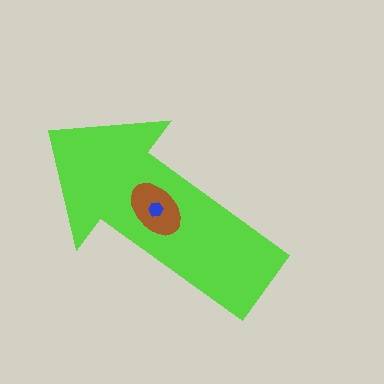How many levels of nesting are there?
3.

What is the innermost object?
The blue hexagon.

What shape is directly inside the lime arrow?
The brown ellipse.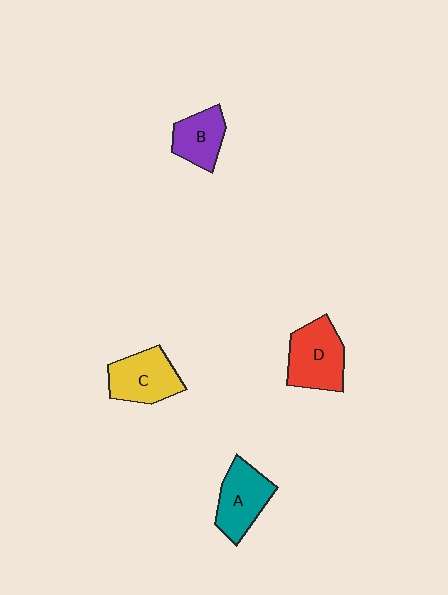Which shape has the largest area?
Shape D (red).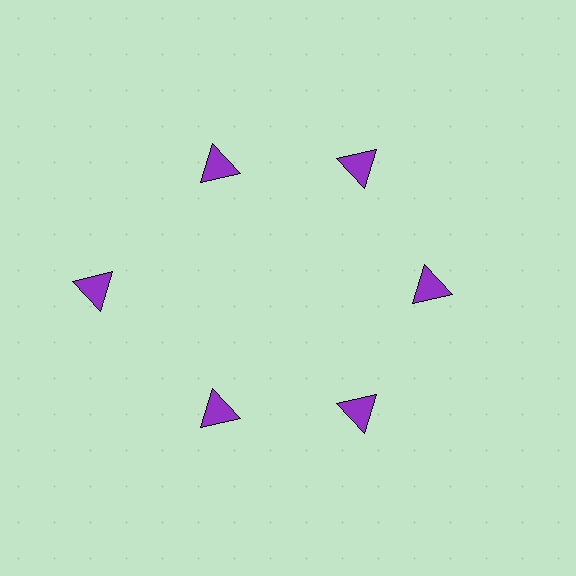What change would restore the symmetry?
The symmetry would be restored by moving it inward, back onto the ring so that all 6 triangles sit at equal angles and equal distance from the center.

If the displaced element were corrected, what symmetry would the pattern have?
It would have 6-fold rotational symmetry — the pattern would map onto itself every 60 degrees.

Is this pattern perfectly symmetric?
No. The 6 purple triangles are arranged in a ring, but one element near the 9 o'clock position is pushed outward from the center, breaking the 6-fold rotational symmetry.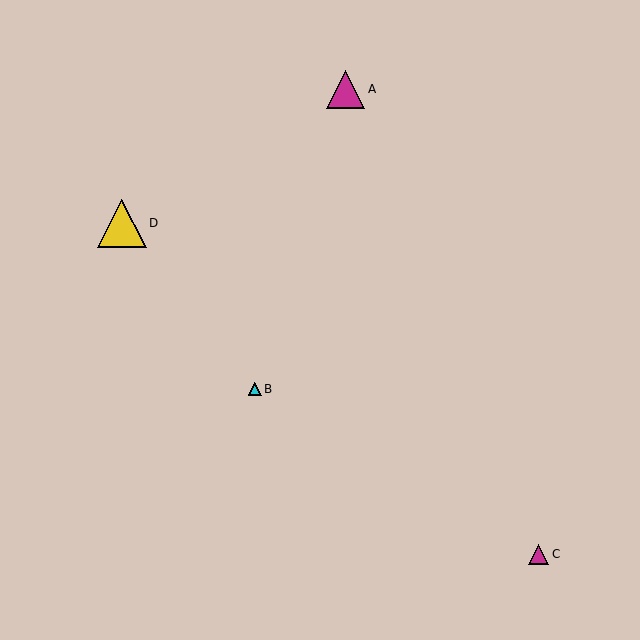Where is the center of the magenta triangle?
The center of the magenta triangle is at (539, 554).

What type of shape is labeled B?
Shape B is a cyan triangle.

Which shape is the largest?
The yellow triangle (labeled D) is the largest.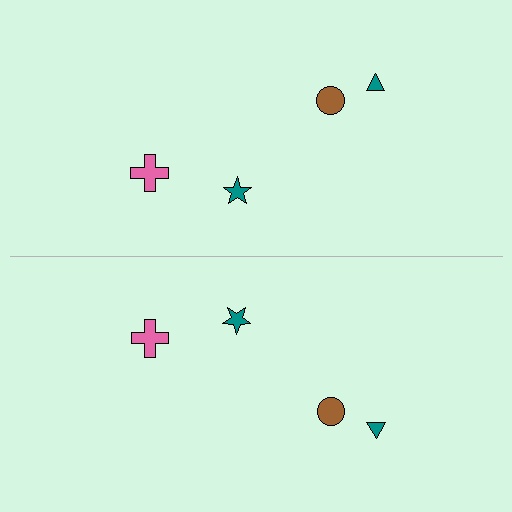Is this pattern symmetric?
Yes, this pattern has bilateral (reflection) symmetry.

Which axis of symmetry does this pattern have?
The pattern has a horizontal axis of symmetry running through the center of the image.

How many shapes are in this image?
There are 8 shapes in this image.